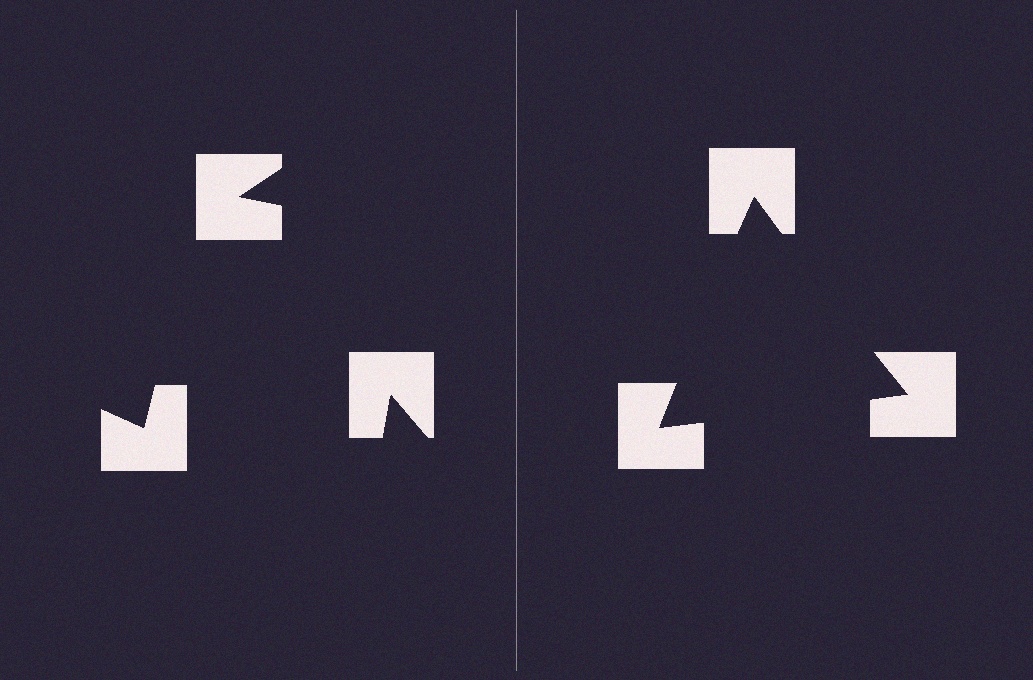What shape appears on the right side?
An illusory triangle.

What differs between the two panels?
The notched squares are positioned identically on both sides; only the wedge orientations differ. On the right they align to a triangle; on the left they are misaligned.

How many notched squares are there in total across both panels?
6 — 3 on each side.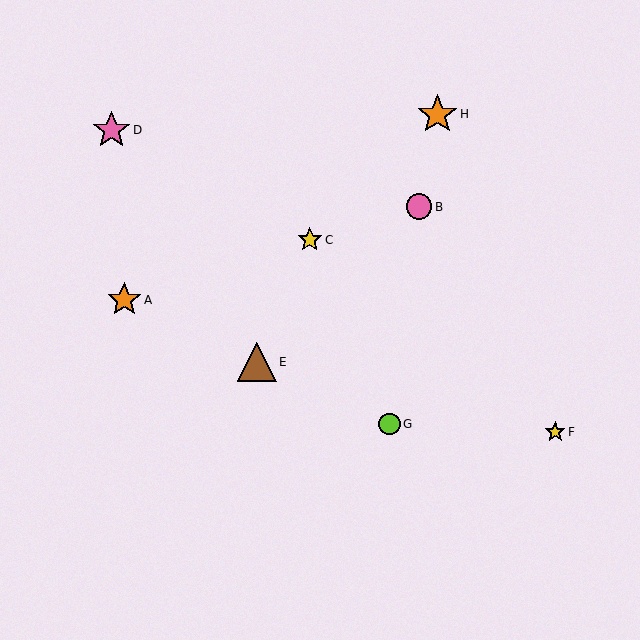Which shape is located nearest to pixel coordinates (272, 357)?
The brown triangle (labeled E) at (257, 362) is nearest to that location.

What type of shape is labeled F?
Shape F is a yellow star.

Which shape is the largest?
The orange star (labeled H) is the largest.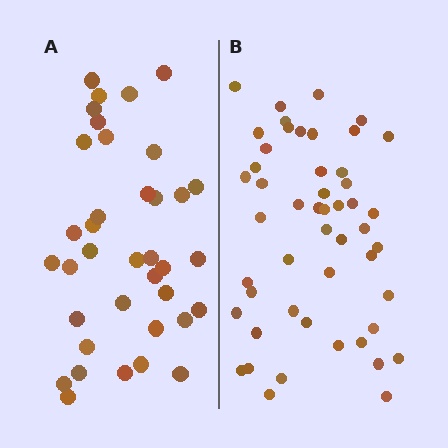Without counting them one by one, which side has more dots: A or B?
Region B (the right region) has more dots.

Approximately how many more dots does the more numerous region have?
Region B has approximately 15 more dots than region A.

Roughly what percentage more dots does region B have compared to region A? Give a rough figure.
About 35% more.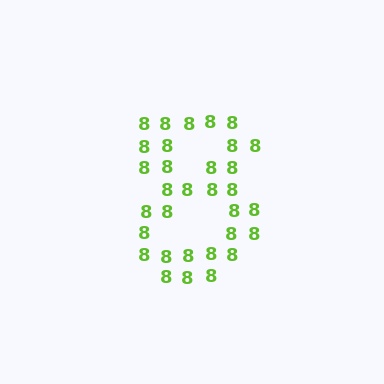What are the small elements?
The small elements are digit 8's.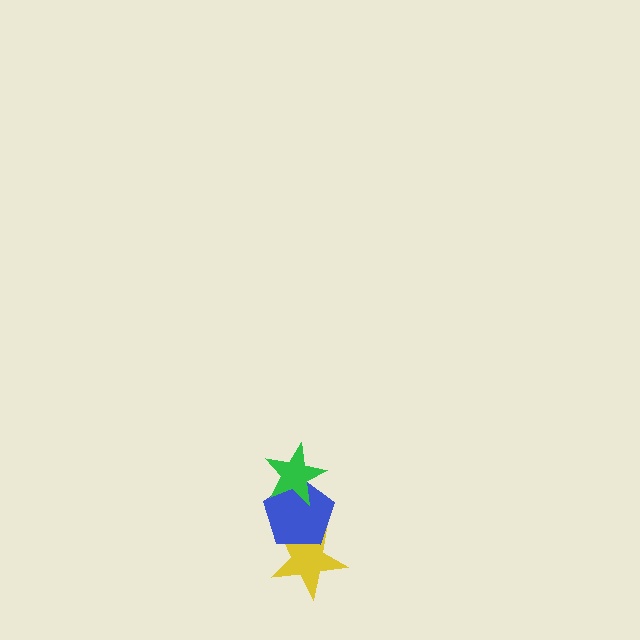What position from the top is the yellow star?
The yellow star is 3rd from the top.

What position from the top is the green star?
The green star is 1st from the top.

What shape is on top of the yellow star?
The blue pentagon is on top of the yellow star.